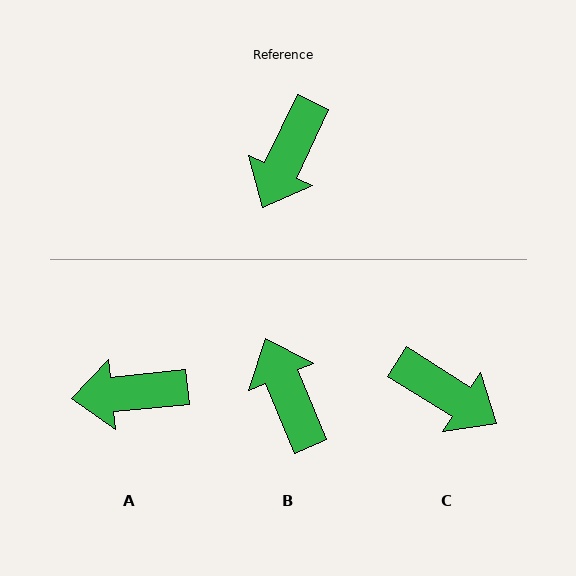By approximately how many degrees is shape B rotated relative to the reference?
Approximately 132 degrees clockwise.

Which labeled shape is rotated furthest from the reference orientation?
B, about 132 degrees away.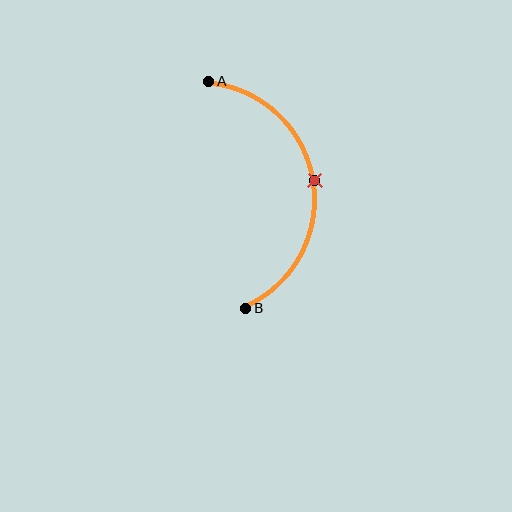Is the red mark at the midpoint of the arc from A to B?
Yes. The red mark lies on the arc at equal arc-length from both A and B — it is the arc midpoint.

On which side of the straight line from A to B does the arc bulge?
The arc bulges to the right of the straight line connecting A and B.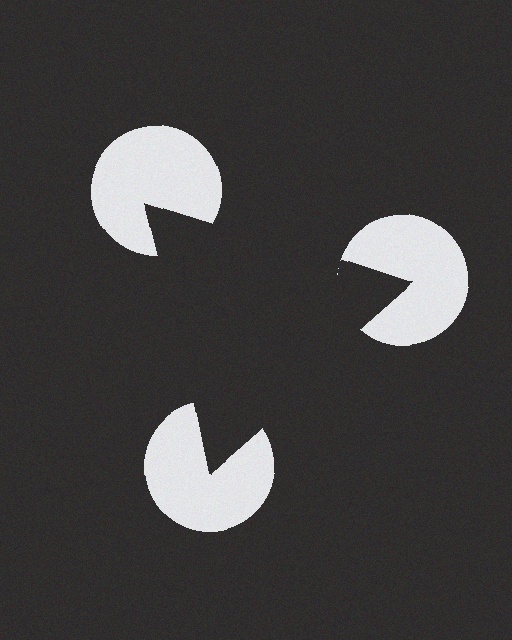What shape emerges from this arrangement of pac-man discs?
An illusory triangle — its edges are inferred from the aligned wedge cuts in the pac-man discs, not physically drawn.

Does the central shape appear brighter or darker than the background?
It typically appears slightly darker than the background, even though no actual brightness change is drawn.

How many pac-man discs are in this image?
There are 3 — one at each vertex of the illusory triangle.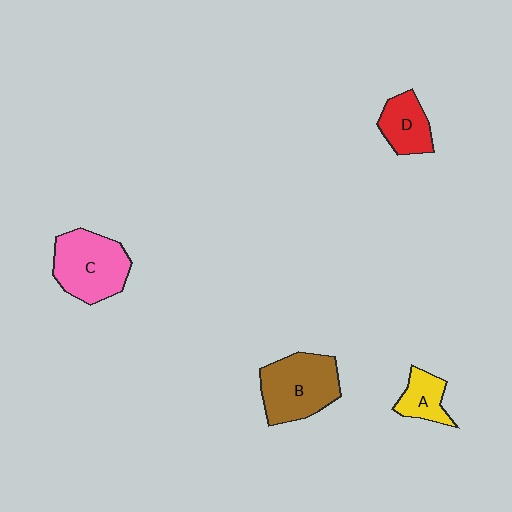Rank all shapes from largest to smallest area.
From largest to smallest: B (brown), C (pink), D (red), A (yellow).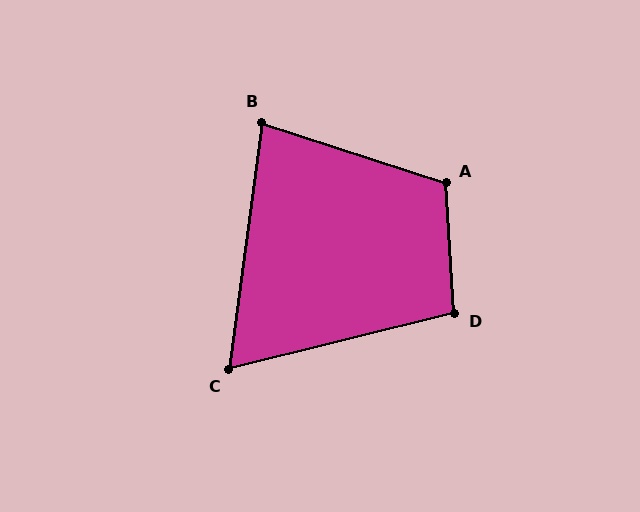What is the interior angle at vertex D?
Approximately 101 degrees (obtuse).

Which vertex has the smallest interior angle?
C, at approximately 68 degrees.